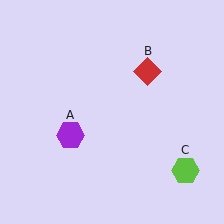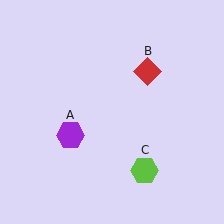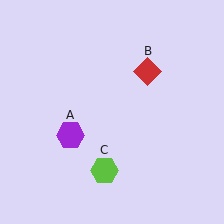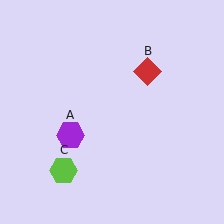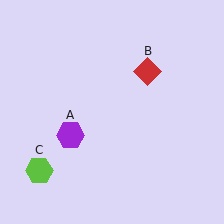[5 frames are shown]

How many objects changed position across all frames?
1 object changed position: lime hexagon (object C).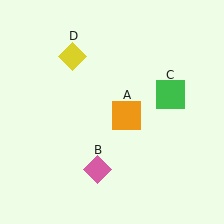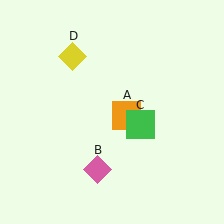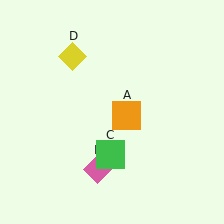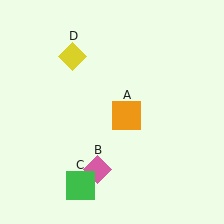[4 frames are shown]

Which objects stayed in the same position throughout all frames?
Orange square (object A) and pink diamond (object B) and yellow diamond (object D) remained stationary.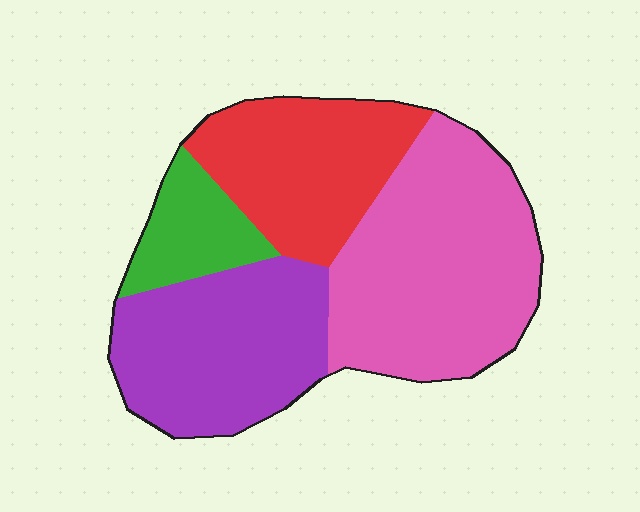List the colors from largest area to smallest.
From largest to smallest: pink, purple, red, green.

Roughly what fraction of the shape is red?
Red covers about 25% of the shape.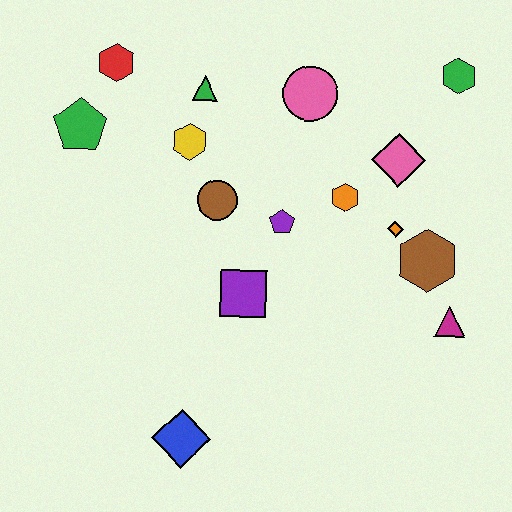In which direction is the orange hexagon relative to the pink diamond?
The orange hexagon is to the left of the pink diamond.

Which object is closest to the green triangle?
The yellow hexagon is closest to the green triangle.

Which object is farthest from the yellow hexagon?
The magenta triangle is farthest from the yellow hexagon.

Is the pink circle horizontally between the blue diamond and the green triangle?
No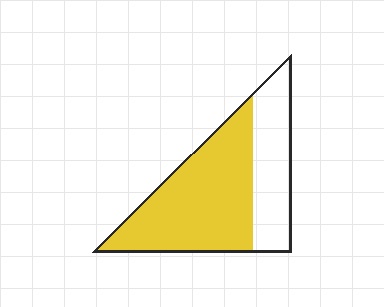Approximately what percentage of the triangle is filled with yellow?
Approximately 65%.